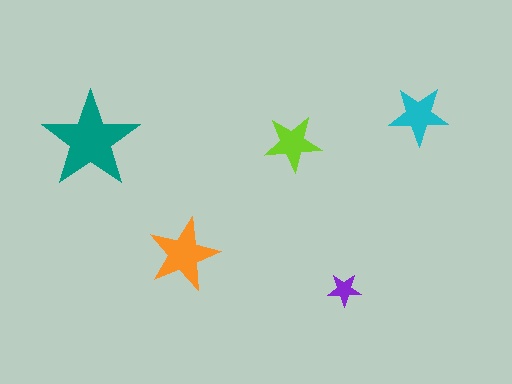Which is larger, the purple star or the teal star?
The teal one.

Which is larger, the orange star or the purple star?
The orange one.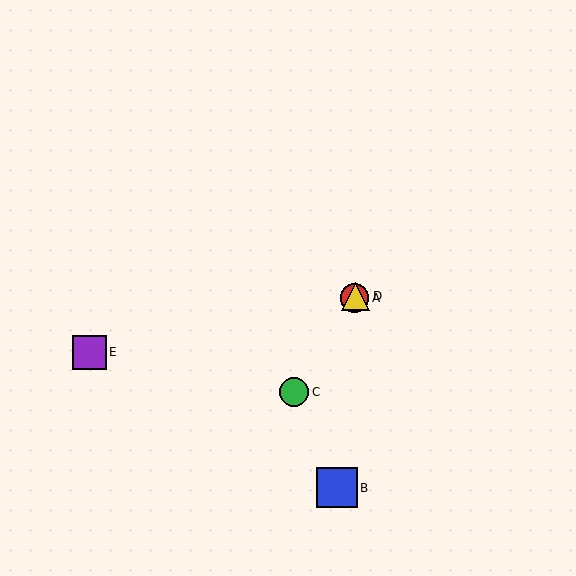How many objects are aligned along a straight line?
3 objects (A, C, D) are aligned along a straight line.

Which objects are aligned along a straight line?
Objects A, C, D are aligned along a straight line.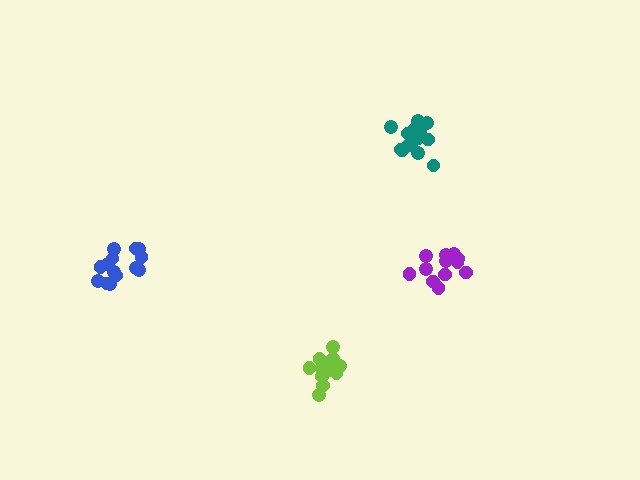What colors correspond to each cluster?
The clusters are colored: teal, blue, purple, lime.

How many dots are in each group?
Group 1: 14 dots, Group 2: 14 dots, Group 3: 12 dots, Group 4: 12 dots (52 total).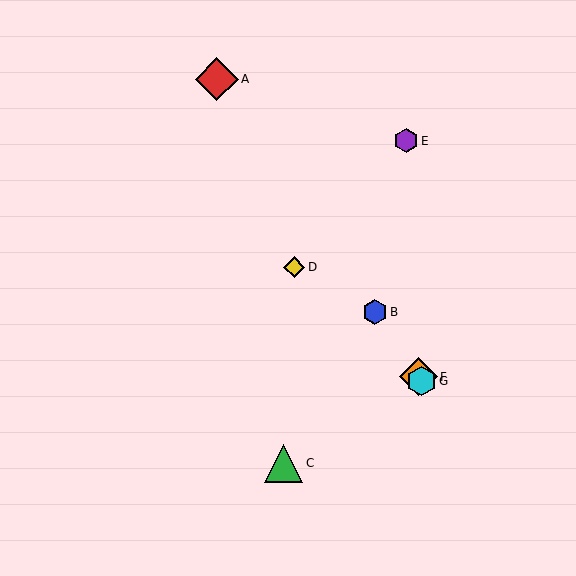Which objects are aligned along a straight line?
Objects A, B, F, G are aligned along a straight line.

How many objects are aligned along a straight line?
4 objects (A, B, F, G) are aligned along a straight line.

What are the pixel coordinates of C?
Object C is at (284, 463).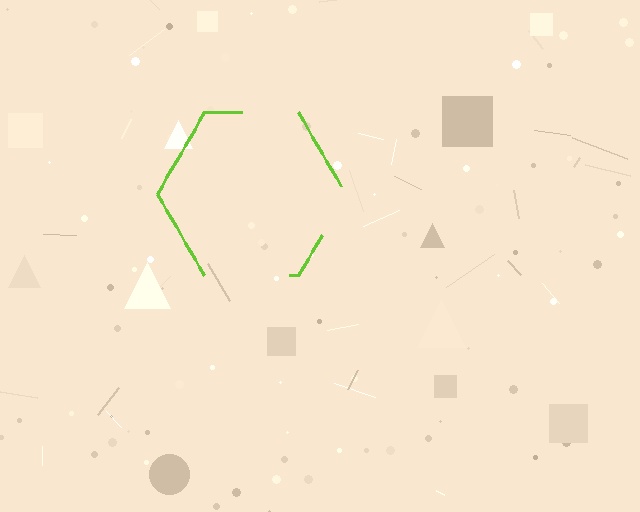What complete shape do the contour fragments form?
The contour fragments form a hexagon.